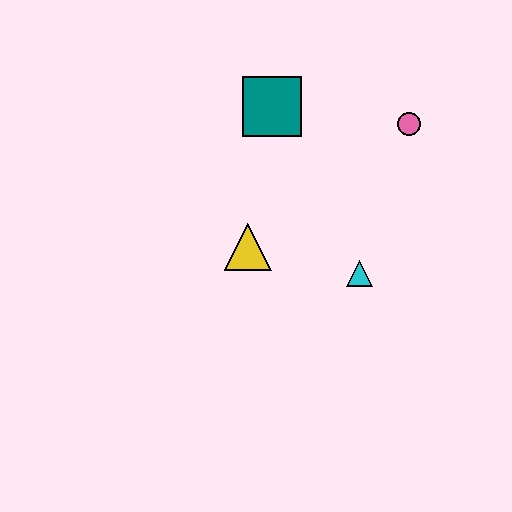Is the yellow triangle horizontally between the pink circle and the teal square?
No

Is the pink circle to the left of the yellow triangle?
No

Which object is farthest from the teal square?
The cyan triangle is farthest from the teal square.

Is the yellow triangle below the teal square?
Yes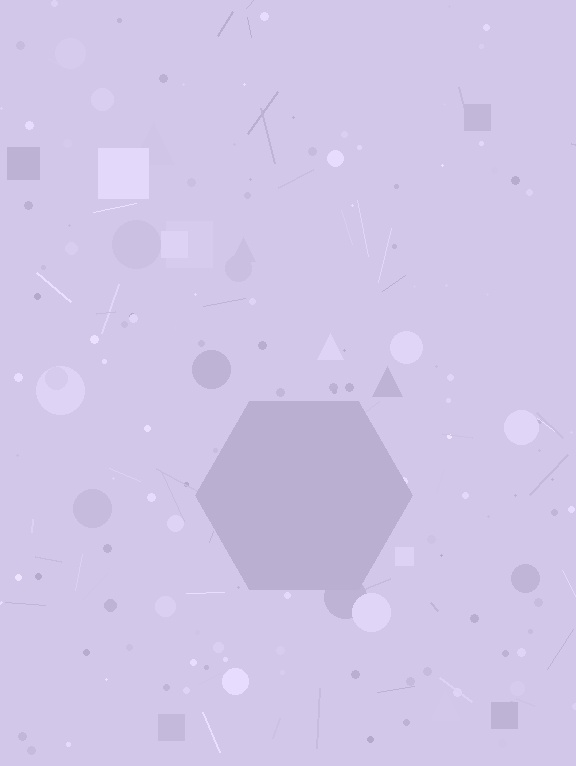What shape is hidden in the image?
A hexagon is hidden in the image.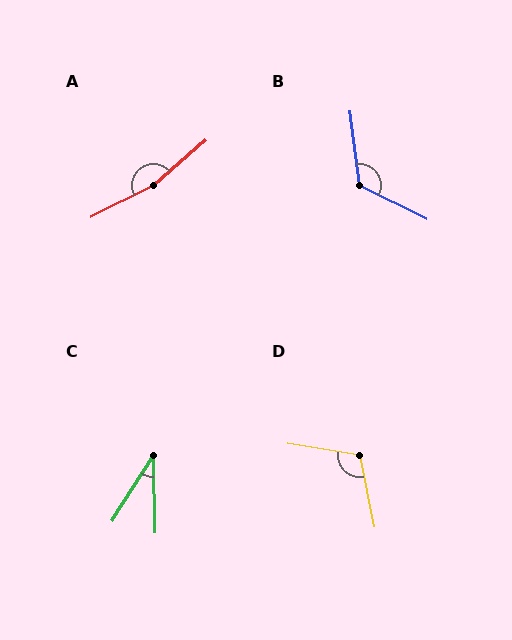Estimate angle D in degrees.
Approximately 111 degrees.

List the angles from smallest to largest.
C (33°), D (111°), B (124°), A (166°).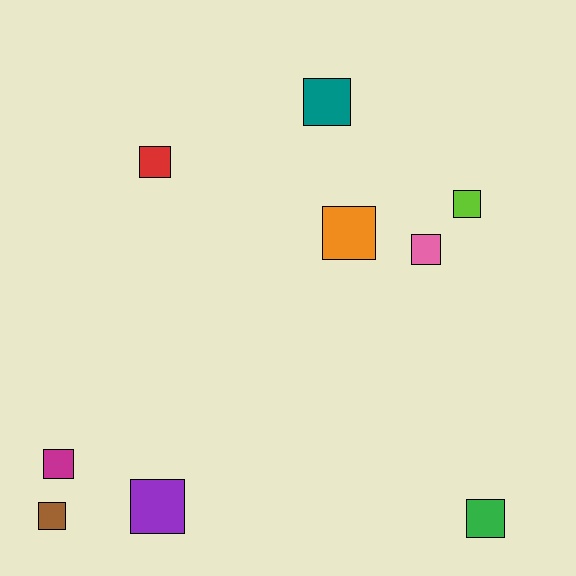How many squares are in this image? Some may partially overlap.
There are 9 squares.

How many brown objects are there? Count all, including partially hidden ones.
There is 1 brown object.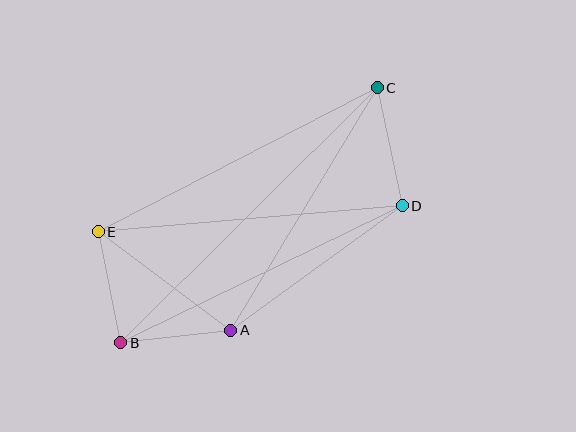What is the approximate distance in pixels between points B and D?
The distance between B and D is approximately 313 pixels.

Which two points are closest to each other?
Points A and B are closest to each other.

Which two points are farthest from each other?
Points B and C are farthest from each other.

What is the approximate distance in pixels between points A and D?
The distance between A and D is approximately 212 pixels.